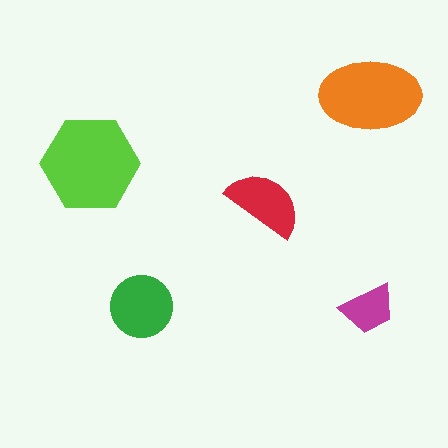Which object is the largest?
The lime hexagon.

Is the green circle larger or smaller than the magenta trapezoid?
Larger.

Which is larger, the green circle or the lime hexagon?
The lime hexagon.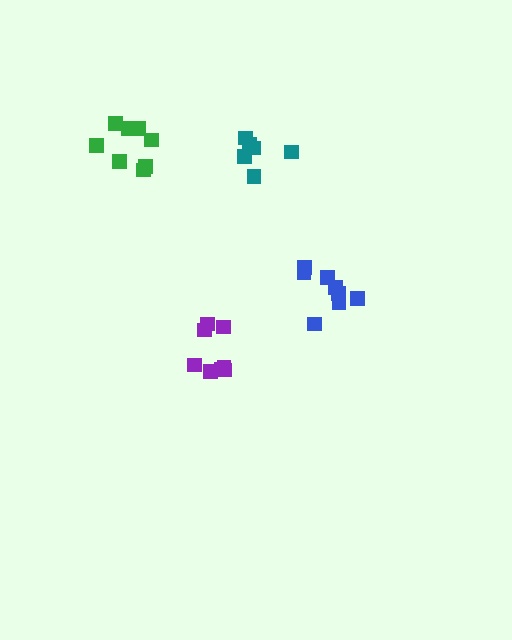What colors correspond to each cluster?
The clusters are colored: blue, purple, teal, green.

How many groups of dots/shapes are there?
There are 4 groups.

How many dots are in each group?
Group 1: 8 dots, Group 2: 8 dots, Group 3: 6 dots, Group 4: 8 dots (30 total).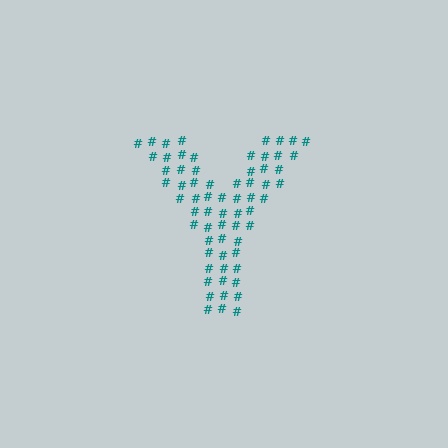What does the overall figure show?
The overall figure shows the letter Y.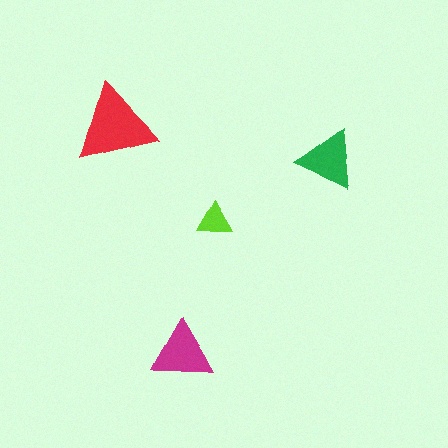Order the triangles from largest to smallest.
the red one, the magenta one, the green one, the lime one.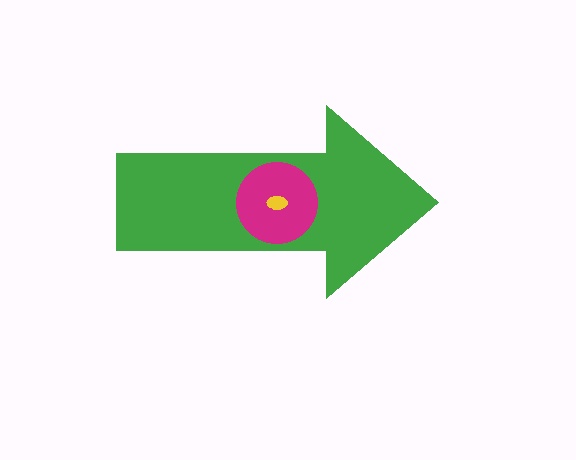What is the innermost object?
The yellow ellipse.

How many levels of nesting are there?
3.